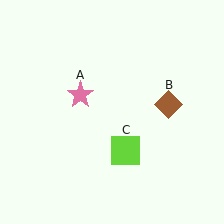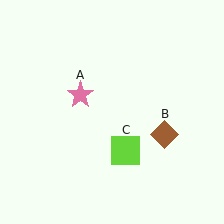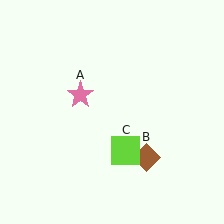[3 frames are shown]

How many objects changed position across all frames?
1 object changed position: brown diamond (object B).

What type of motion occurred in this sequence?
The brown diamond (object B) rotated clockwise around the center of the scene.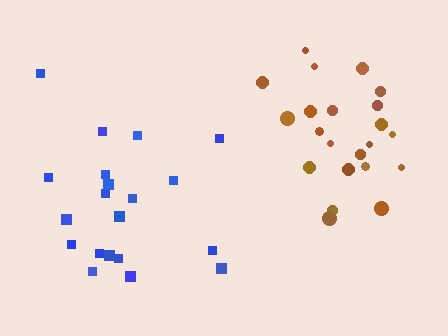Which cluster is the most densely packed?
Brown.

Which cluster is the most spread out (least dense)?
Blue.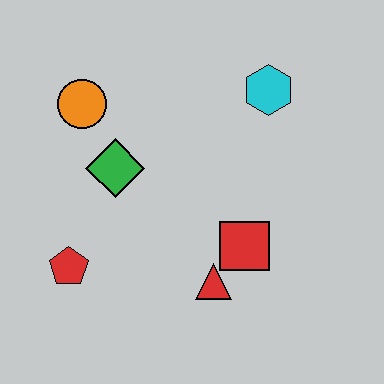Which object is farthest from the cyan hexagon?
The red pentagon is farthest from the cyan hexagon.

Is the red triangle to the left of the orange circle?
No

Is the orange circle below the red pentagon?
No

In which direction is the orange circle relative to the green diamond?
The orange circle is above the green diamond.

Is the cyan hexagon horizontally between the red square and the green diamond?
No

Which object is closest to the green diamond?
The orange circle is closest to the green diamond.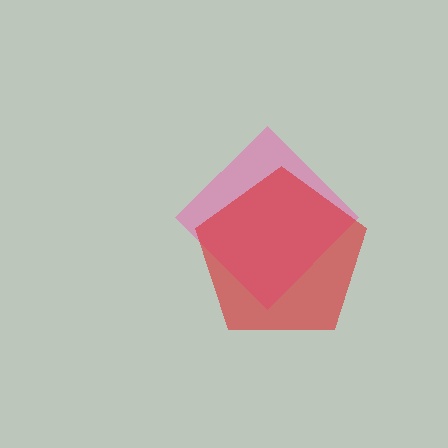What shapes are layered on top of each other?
The layered shapes are: a pink diamond, a red pentagon.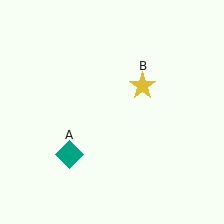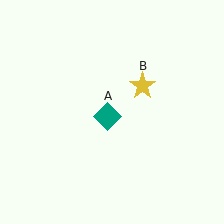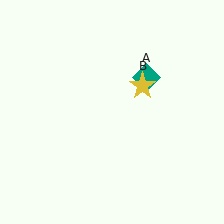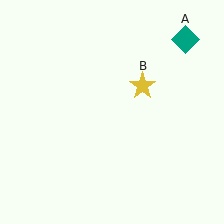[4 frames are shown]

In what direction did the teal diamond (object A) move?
The teal diamond (object A) moved up and to the right.